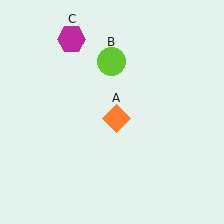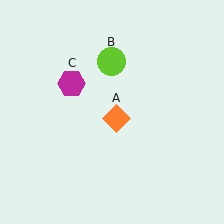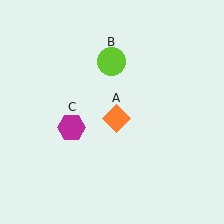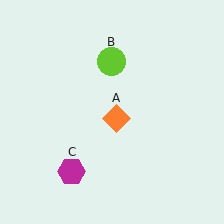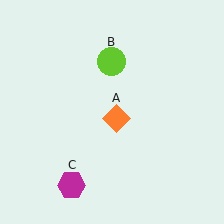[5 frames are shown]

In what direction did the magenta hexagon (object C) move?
The magenta hexagon (object C) moved down.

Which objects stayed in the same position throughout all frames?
Orange diamond (object A) and lime circle (object B) remained stationary.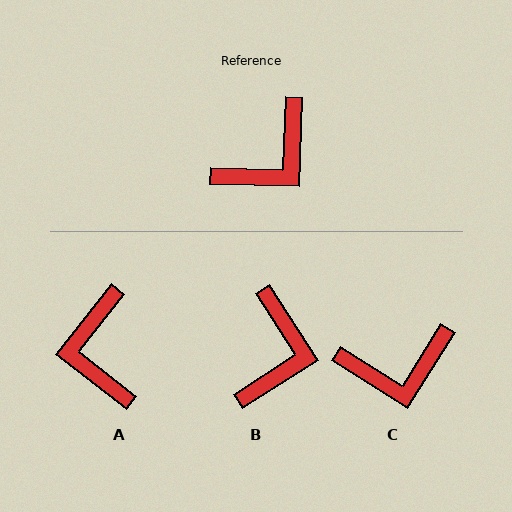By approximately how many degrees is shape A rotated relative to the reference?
Approximately 127 degrees clockwise.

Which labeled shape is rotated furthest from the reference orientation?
A, about 127 degrees away.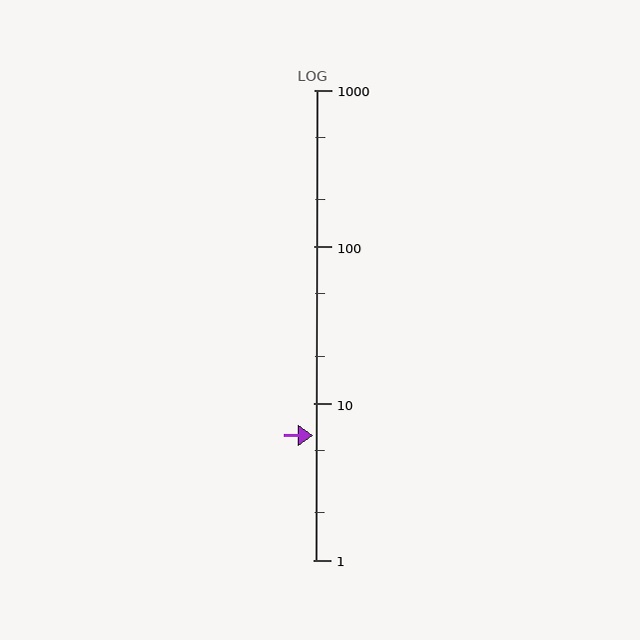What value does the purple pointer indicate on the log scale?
The pointer indicates approximately 6.2.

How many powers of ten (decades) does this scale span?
The scale spans 3 decades, from 1 to 1000.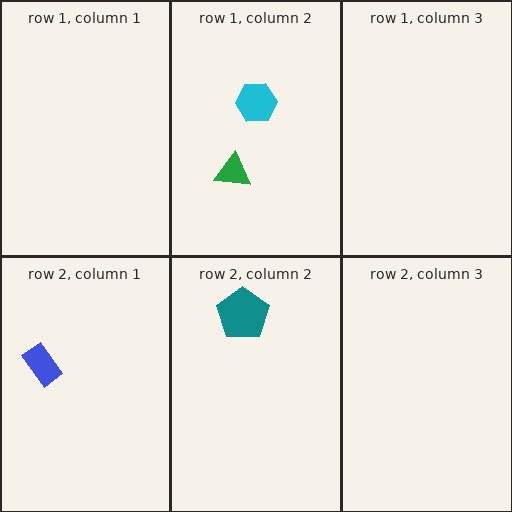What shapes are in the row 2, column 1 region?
The blue rectangle.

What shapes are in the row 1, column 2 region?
The cyan hexagon, the green triangle.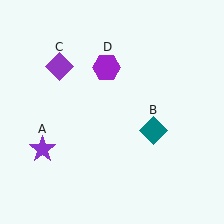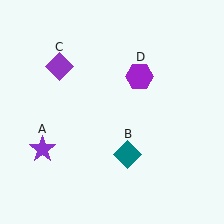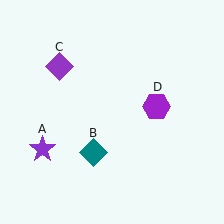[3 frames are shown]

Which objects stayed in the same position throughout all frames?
Purple star (object A) and purple diamond (object C) remained stationary.